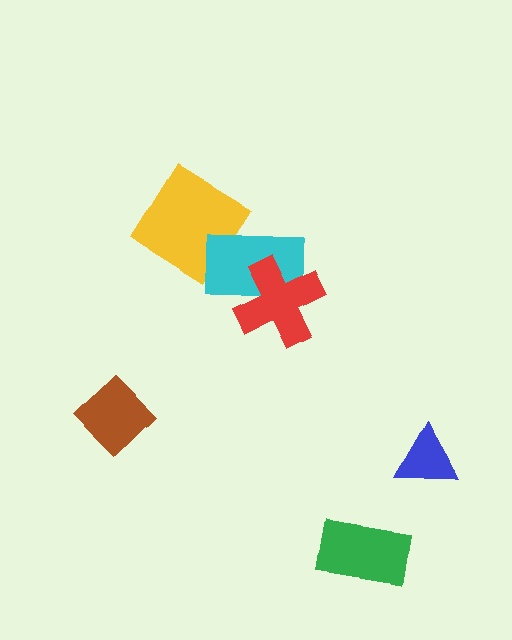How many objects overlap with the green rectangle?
0 objects overlap with the green rectangle.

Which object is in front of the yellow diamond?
The cyan rectangle is in front of the yellow diamond.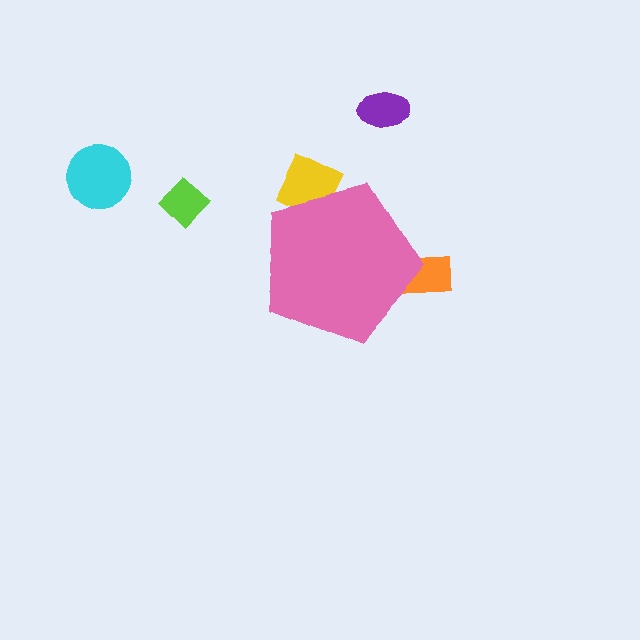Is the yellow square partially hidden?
Yes, the yellow square is partially hidden behind the pink pentagon.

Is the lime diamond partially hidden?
No, the lime diamond is fully visible.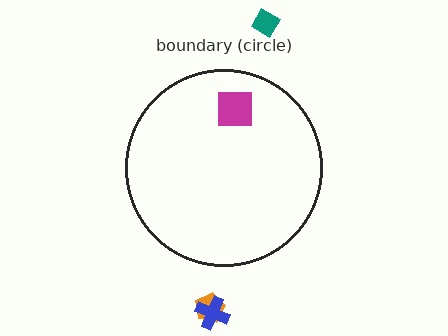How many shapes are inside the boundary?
1 inside, 3 outside.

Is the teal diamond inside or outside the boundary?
Outside.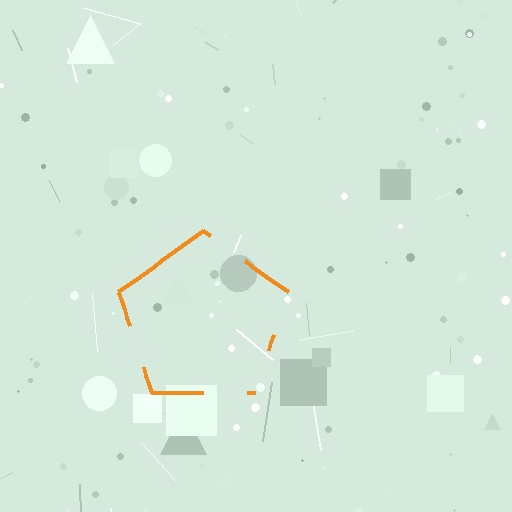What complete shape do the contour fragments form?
The contour fragments form a pentagon.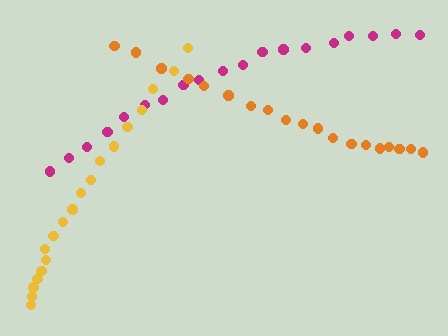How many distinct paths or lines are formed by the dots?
There are 3 distinct paths.